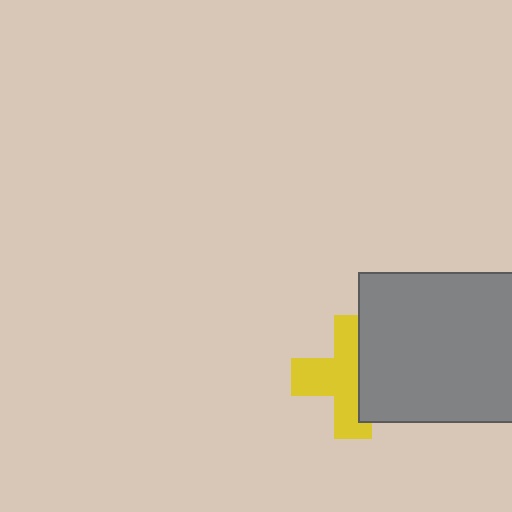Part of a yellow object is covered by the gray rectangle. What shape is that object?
It is a cross.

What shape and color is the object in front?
The object in front is a gray rectangle.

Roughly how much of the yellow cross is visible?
About half of it is visible (roughly 60%).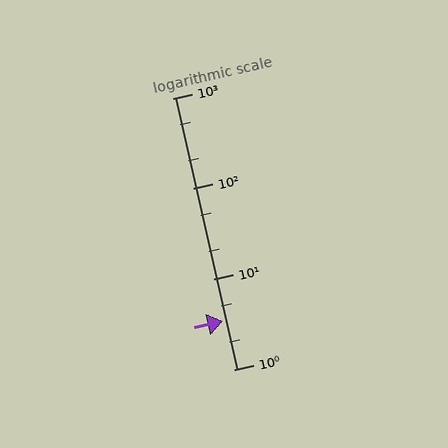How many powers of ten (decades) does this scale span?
The scale spans 3 decades, from 1 to 1000.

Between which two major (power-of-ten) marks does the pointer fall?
The pointer is between 1 and 10.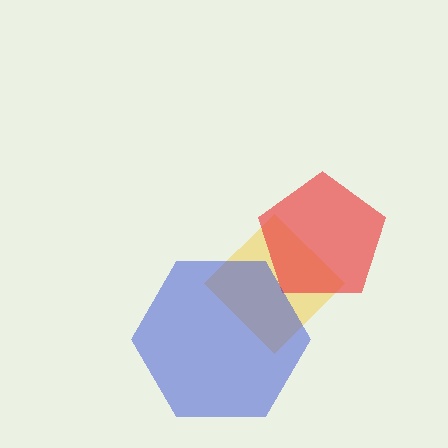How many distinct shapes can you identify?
There are 3 distinct shapes: a yellow diamond, a red pentagon, a blue hexagon.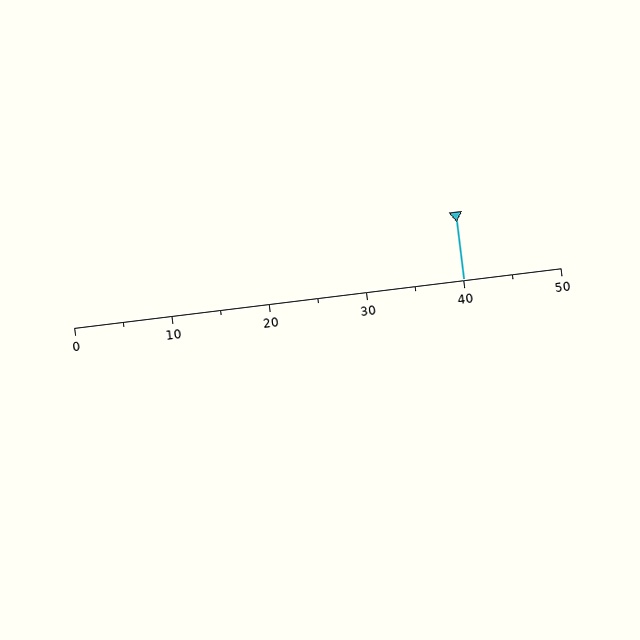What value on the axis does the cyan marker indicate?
The marker indicates approximately 40.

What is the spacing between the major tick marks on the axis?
The major ticks are spaced 10 apart.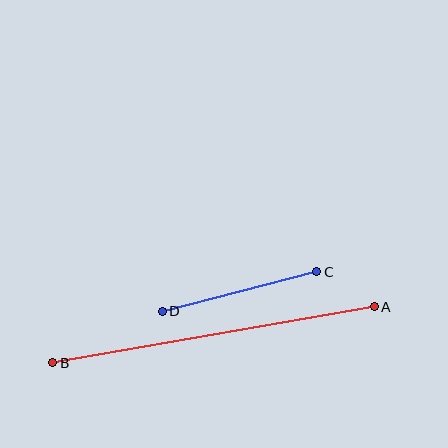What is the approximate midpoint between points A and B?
The midpoint is at approximately (213, 335) pixels.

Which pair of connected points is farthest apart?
Points A and B are farthest apart.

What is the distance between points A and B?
The distance is approximately 326 pixels.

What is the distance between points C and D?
The distance is approximately 160 pixels.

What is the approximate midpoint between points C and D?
The midpoint is at approximately (239, 291) pixels.